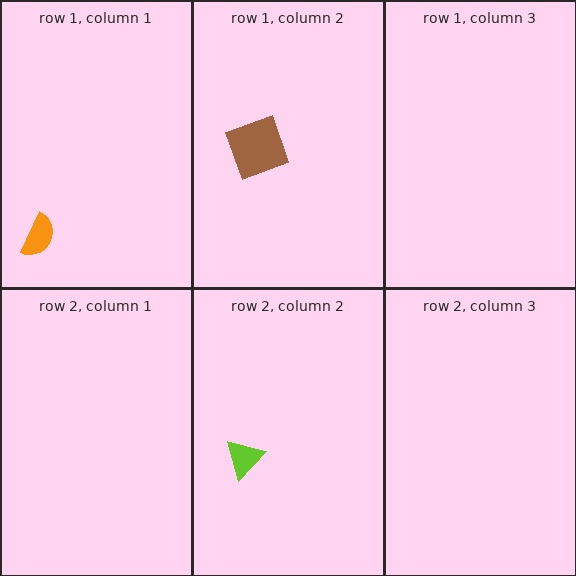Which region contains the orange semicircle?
The row 1, column 1 region.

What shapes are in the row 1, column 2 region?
The brown square.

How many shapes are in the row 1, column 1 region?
1.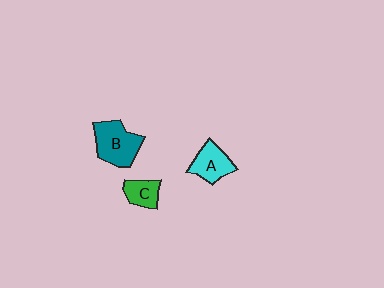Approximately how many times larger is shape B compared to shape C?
Approximately 1.9 times.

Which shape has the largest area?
Shape B (teal).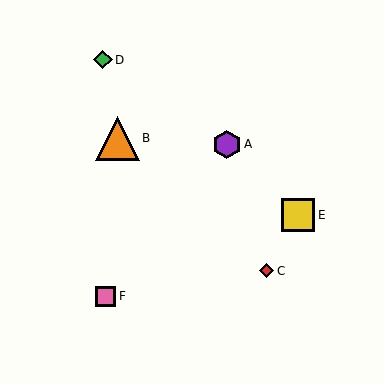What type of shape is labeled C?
Shape C is a red diamond.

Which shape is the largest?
The orange triangle (labeled B) is the largest.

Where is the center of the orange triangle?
The center of the orange triangle is at (117, 138).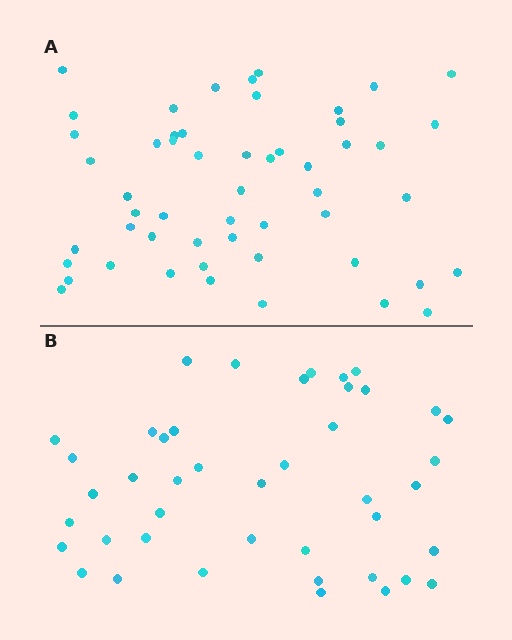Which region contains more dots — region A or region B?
Region A (the top region) has more dots.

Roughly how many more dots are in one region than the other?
Region A has roughly 10 or so more dots than region B.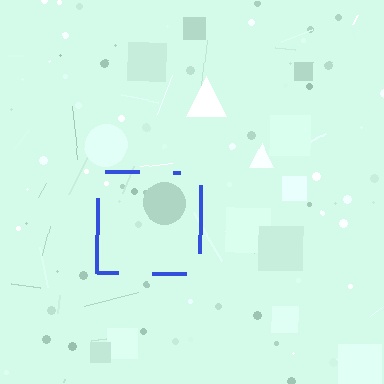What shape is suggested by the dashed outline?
The dashed outline suggests a square.